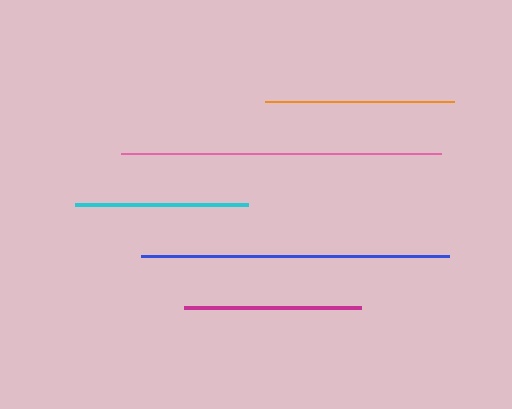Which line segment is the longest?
The pink line is the longest at approximately 320 pixels.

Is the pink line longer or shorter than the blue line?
The pink line is longer than the blue line.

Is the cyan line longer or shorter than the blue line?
The blue line is longer than the cyan line.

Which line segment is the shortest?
The cyan line is the shortest at approximately 173 pixels.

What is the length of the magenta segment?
The magenta segment is approximately 176 pixels long.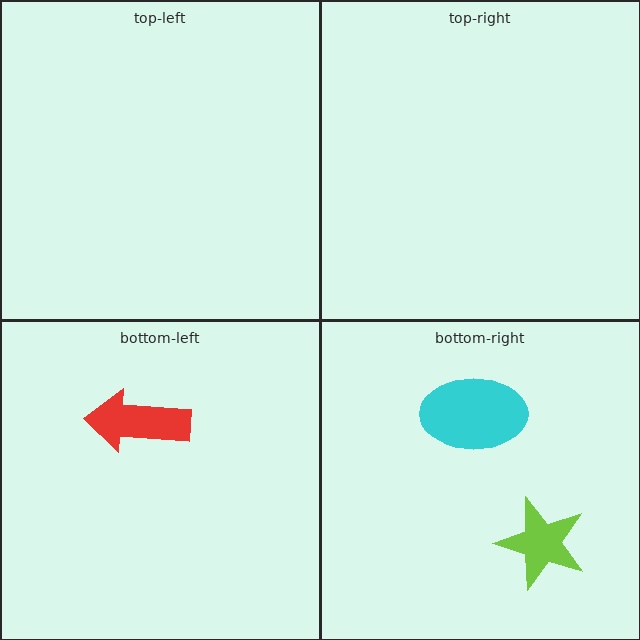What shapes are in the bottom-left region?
The red arrow.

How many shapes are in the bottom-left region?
1.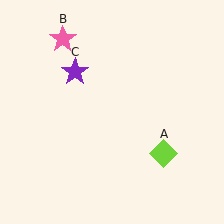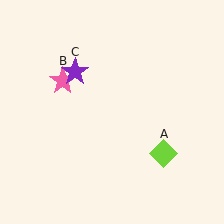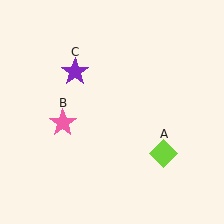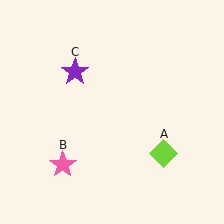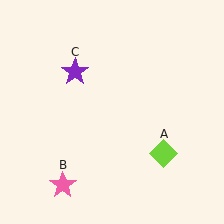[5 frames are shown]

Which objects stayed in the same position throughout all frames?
Lime diamond (object A) and purple star (object C) remained stationary.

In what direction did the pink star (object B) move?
The pink star (object B) moved down.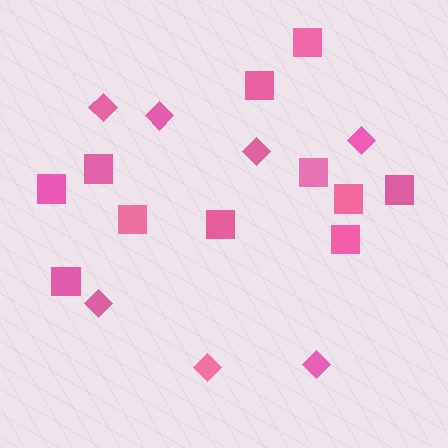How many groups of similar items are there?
There are 2 groups: one group of squares (11) and one group of diamonds (7).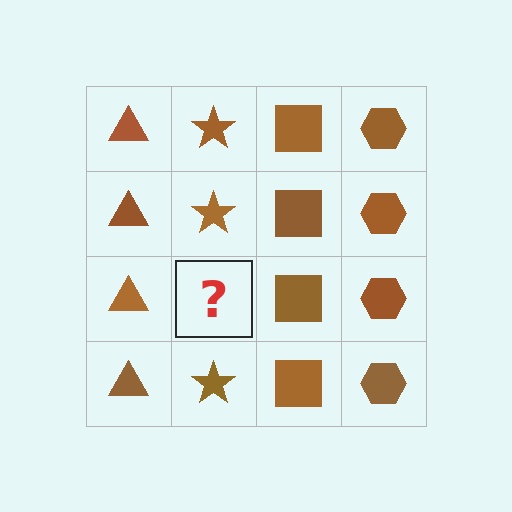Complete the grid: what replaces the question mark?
The question mark should be replaced with a brown star.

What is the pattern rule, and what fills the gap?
The rule is that each column has a consistent shape. The gap should be filled with a brown star.